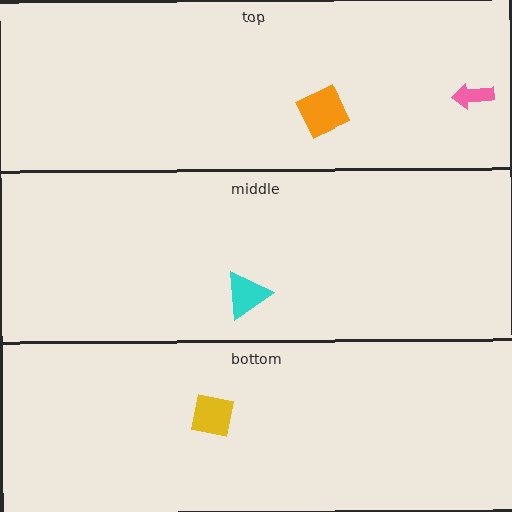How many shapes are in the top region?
2.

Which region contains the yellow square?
The bottom region.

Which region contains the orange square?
The top region.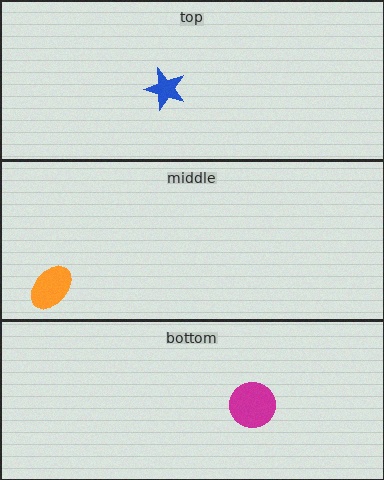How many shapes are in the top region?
1.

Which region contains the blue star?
The top region.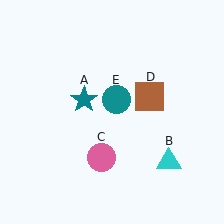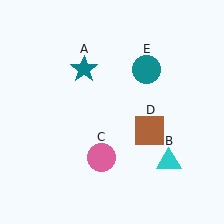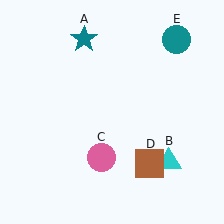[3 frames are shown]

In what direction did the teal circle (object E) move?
The teal circle (object E) moved up and to the right.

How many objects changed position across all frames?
3 objects changed position: teal star (object A), brown square (object D), teal circle (object E).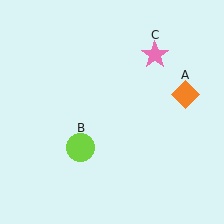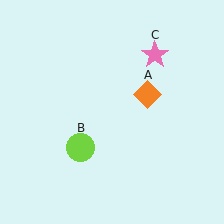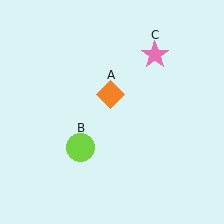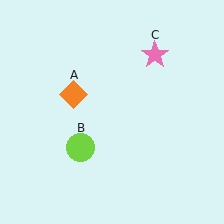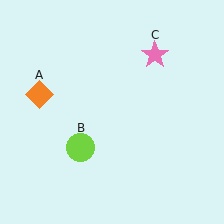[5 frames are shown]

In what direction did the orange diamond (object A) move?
The orange diamond (object A) moved left.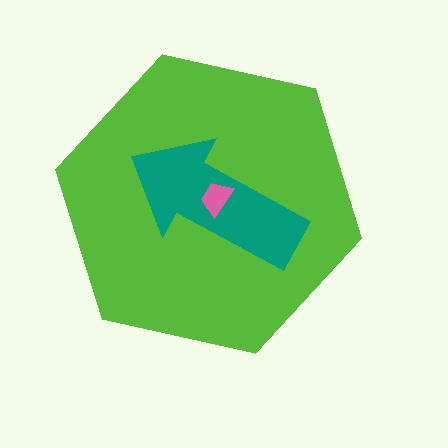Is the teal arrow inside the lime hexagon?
Yes.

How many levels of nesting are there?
3.